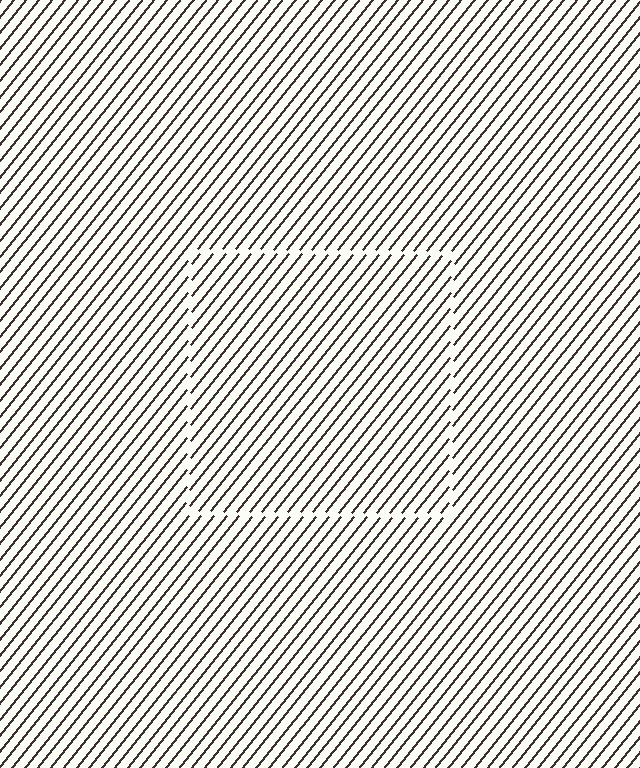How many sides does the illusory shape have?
4 sides — the line-ends trace a square.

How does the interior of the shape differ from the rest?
The interior of the shape contains the same grating, shifted by half a period — the contour is defined by the phase discontinuity where line-ends from the inner and outer gratings abut.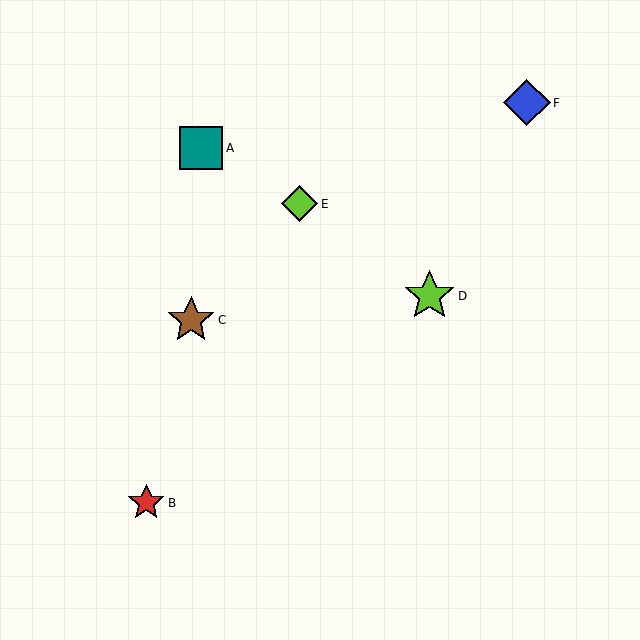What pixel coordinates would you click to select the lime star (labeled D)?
Click at (430, 296) to select the lime star D.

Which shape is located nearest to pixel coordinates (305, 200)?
The lime diamond (labeled E) at (299, 204) is nearest to that location.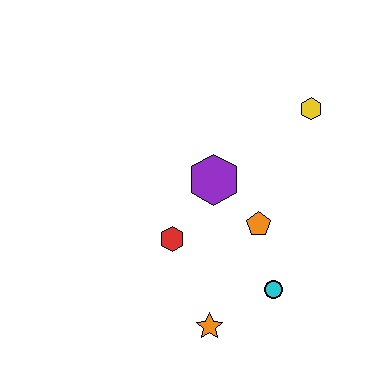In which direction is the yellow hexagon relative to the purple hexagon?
The yellow hexagon is to the right of the purple hexagon.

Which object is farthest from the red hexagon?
The yellow hexagon is farthest from the red hexagon.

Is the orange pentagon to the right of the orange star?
Yes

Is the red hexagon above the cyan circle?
Yes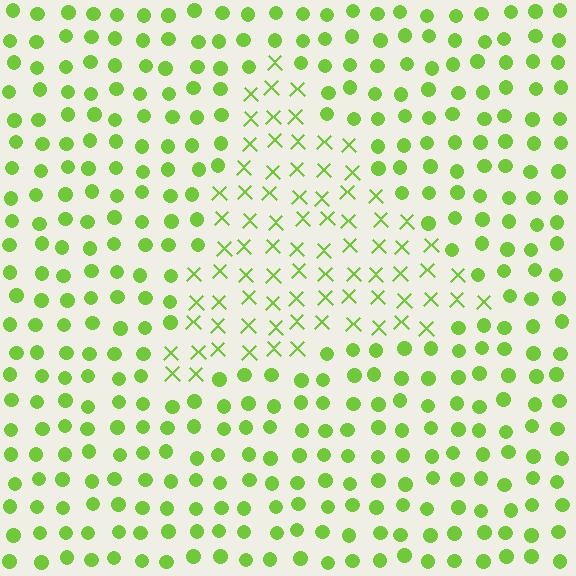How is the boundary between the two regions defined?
The boundary is defined by a change in element shape: X marks inside vs. circles outside. All elements share the same color and spacing.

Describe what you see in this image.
The image is filled with small lime elements arranged in a uniform grid. A triangle-shaped region contains X marks, while the surrounding area contains circles. The boundary is defined purely by the change in element shape.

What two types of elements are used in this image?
The image uses X marks inside the triangle region and circles outside it.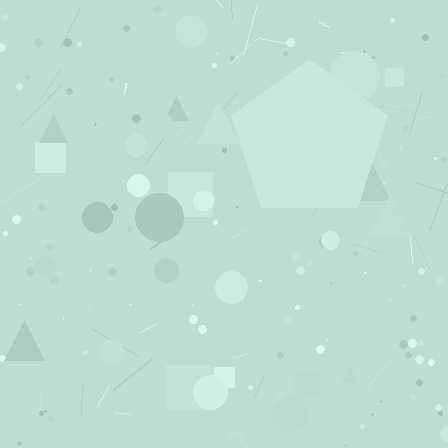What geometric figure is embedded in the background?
A pentagon is embedded in the background.